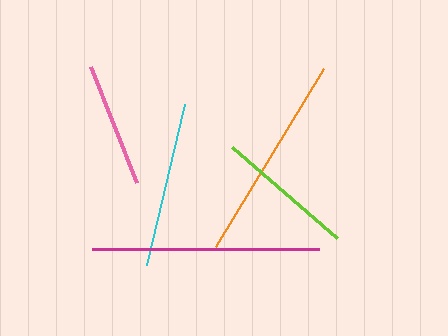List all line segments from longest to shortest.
From longest to shortest: magenta, orange, cyan, lime, pink.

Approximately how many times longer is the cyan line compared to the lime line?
The cyan line is approximately 1.2 times the length of the lime line.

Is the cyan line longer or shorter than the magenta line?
The magenta line is longer than the cyan line.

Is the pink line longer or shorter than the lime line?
The lime line is longer than the pink line.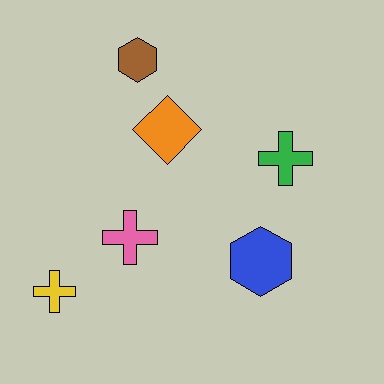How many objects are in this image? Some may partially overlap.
There are 6 objects.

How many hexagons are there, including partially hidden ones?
There are 2 hexagons.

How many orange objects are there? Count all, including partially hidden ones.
There is 1 orange object.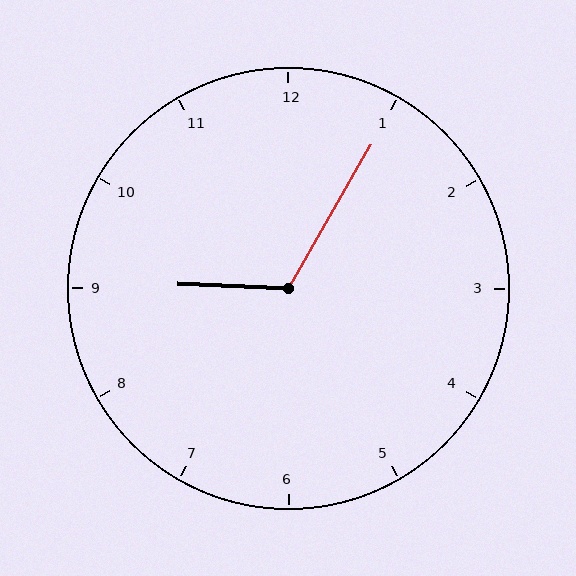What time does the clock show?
9:05.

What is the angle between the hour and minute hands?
Approximately 118 degrees.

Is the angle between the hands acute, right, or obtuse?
It is obtuse.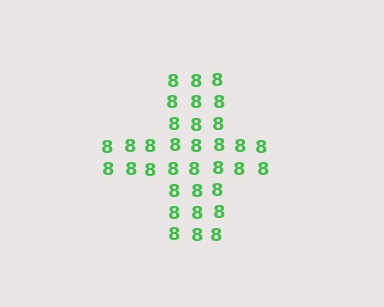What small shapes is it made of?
It is made of small digit 8's.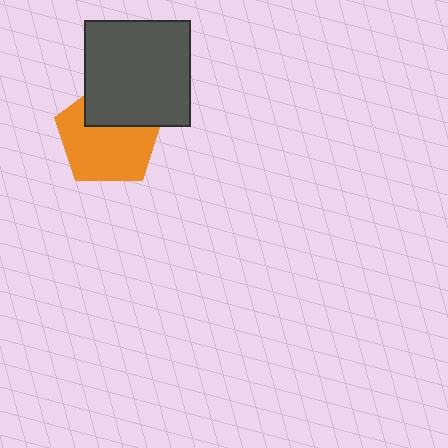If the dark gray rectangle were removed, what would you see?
You would see the complete orange pentagon.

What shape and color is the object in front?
The object in front is a dark gray rectangle.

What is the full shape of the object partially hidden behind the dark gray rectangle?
The partially hidden object is an orange pentagon.